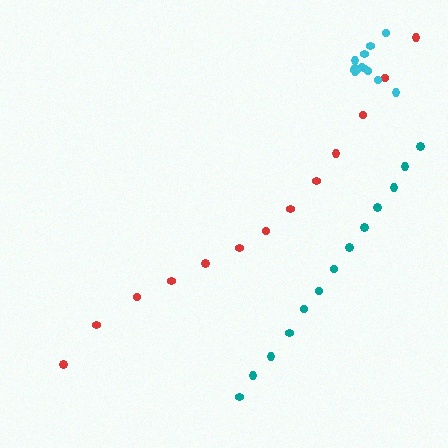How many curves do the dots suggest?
There are 3 distinct paths.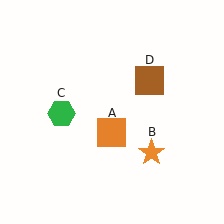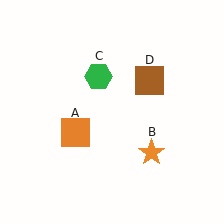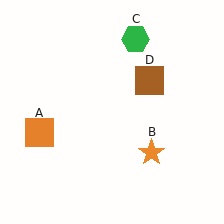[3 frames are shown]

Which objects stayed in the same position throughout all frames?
Orange star (object B) and brown square (object D) remained stationary.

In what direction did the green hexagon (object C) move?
The green hexagon (object C) moved up and to the right.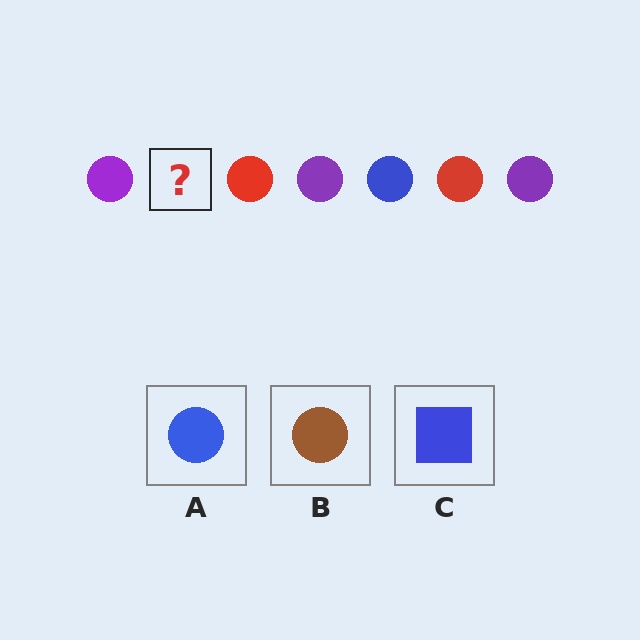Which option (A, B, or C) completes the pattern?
A.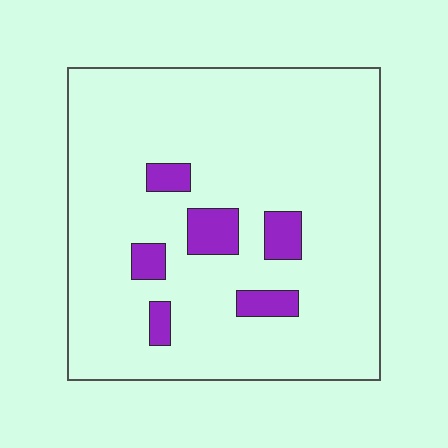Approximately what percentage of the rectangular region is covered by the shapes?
Approximately 10%.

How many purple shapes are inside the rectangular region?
6.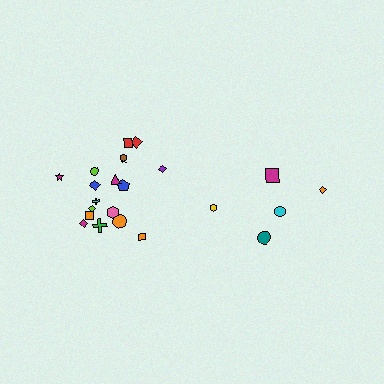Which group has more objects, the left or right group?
The left group.